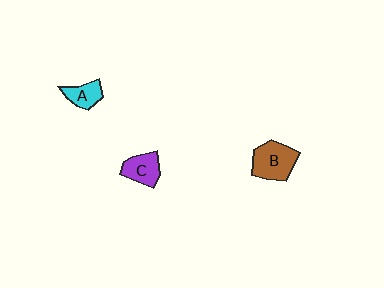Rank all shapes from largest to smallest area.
From largest to smallest: B (brown), C (purple), A (cyan).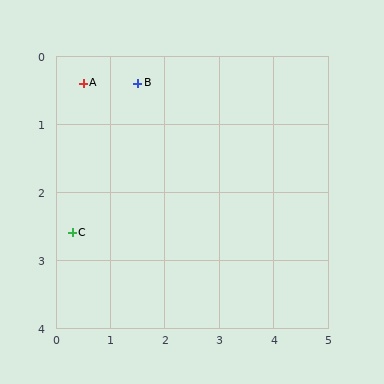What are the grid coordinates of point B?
Point B is at approximately (1.5, 0.4).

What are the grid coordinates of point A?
Point A is at approximately (0.5, 0.4).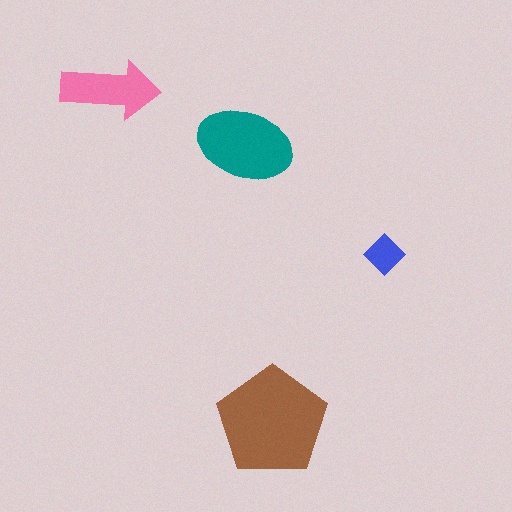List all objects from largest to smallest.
The brown pentagon, the teal ellipse, the pink arrow, the blue diamond.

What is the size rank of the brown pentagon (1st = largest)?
1st.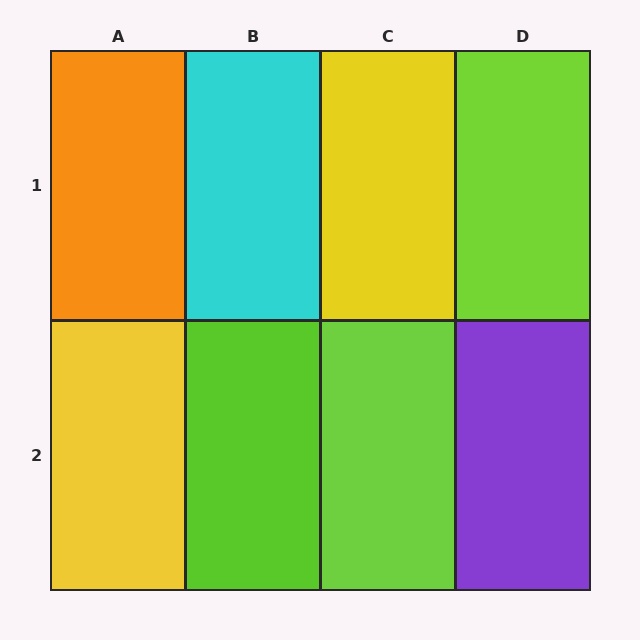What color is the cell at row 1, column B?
Cyan.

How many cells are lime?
3 cells are lime.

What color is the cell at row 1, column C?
Yellow.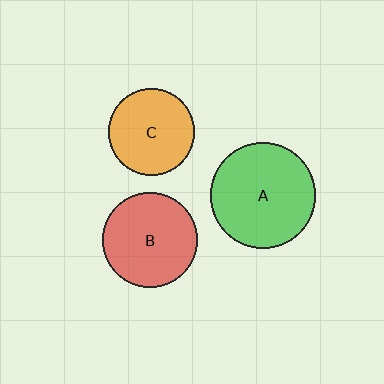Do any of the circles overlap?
No, none of the circles overlap.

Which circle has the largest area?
Circle A (green).